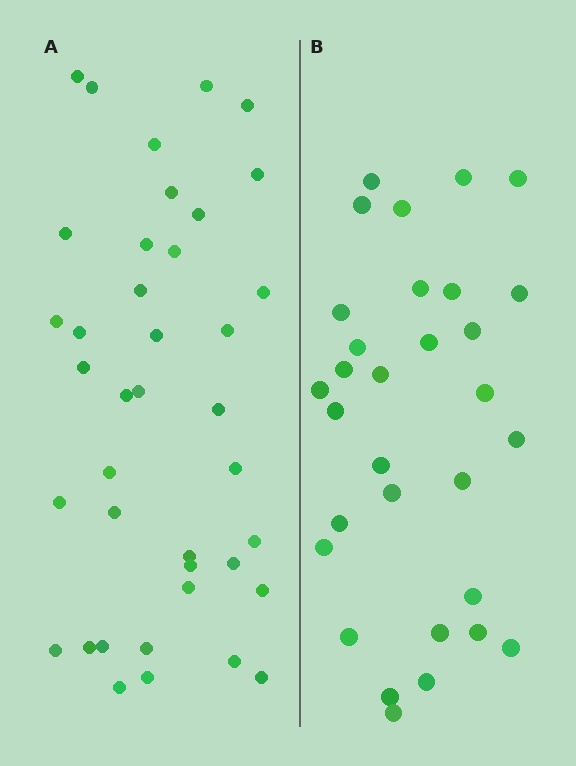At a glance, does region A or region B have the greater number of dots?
Region A (the left region) has more dots.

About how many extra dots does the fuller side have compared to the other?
Region A has roughly 8 or so more dots than region B.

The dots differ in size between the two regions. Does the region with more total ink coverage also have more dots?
No. Region B has more total ink coverage because its dots are larger, but region A actually contains more individual dots. Total area can be misleading — the number of items is what matters here.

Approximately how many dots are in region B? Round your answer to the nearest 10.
About 30 dots. (The exact count is 31, which rounds to 30.)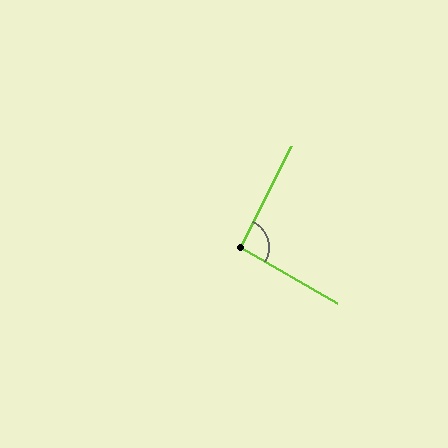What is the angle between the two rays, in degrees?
Approximately 93 degrees.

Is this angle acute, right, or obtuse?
It is approximately a right angle.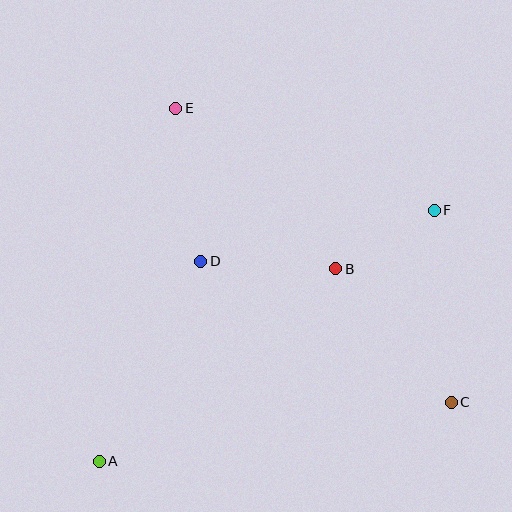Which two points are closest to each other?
Points B and F are closest to each other.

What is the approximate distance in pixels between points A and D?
The distance between A and D is approximately 225 pixels.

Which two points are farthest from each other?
Points A and F are farthest from each other.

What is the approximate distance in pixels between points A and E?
The distance between A and E is approximately 361 pixels.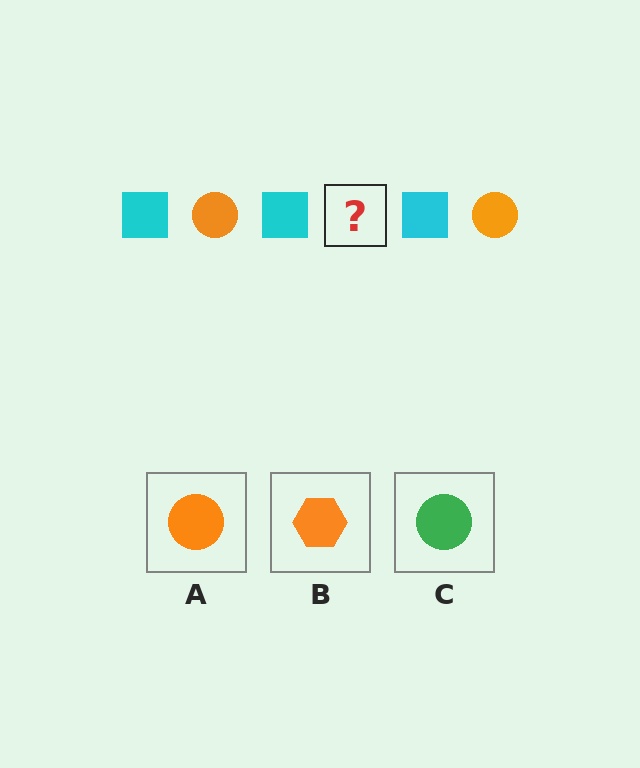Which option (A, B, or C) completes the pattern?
A.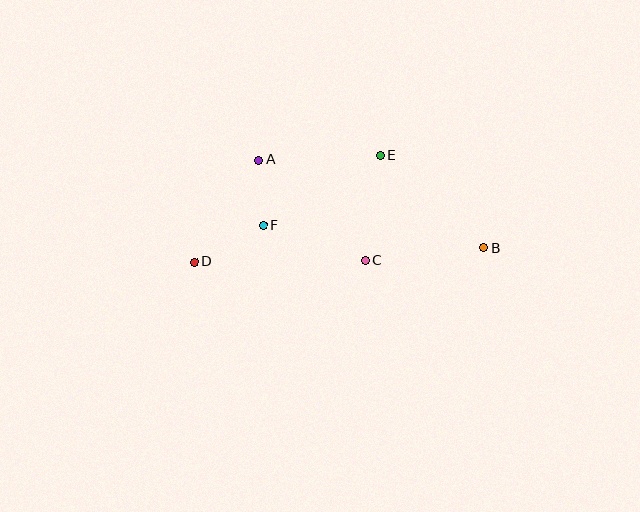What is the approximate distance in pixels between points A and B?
The distance between A and B is approximately 241 pixels.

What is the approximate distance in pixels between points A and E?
The distance between A and E is approximately 121 pixels.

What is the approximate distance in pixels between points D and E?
The distance between D and E is approximately 214 pixels.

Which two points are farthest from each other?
Points B and D are farthest from each other.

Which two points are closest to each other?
Points A and F are closest to each other.